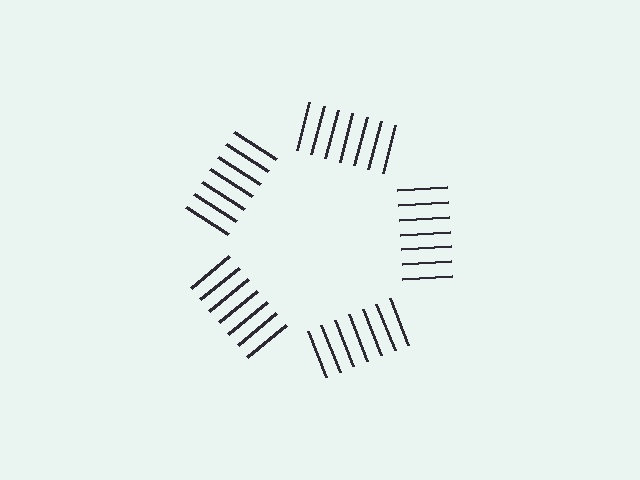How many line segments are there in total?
35 — 7 along each of the 5 edges.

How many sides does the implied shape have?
5 sides — the line-ends trace a pentagon.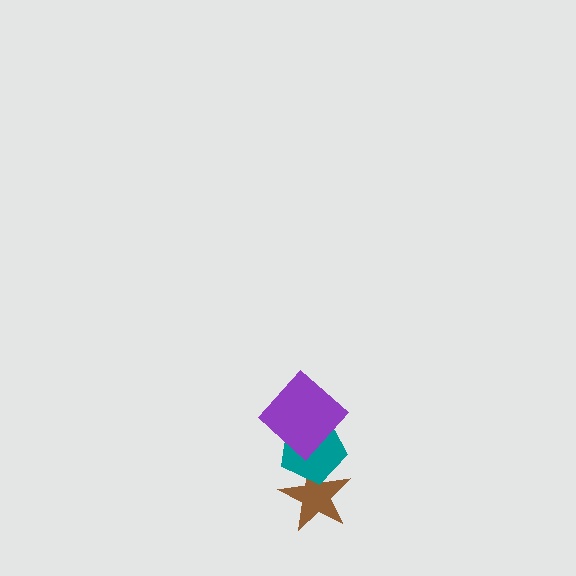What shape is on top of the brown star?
The teal pentagon is on top of the brown star.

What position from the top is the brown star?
The brown star is 3rd from the top.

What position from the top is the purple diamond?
The purple diamond is 1st from the top.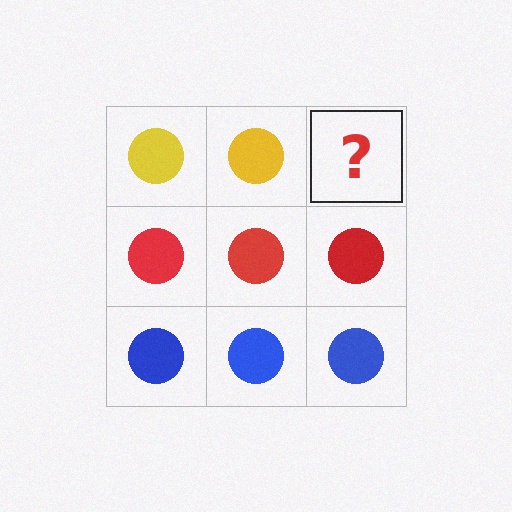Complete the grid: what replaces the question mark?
The question mark should be replaced with a yellow circle.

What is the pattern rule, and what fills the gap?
The rule is that each row has a consistent color. The gap should be filled with a yellow circle.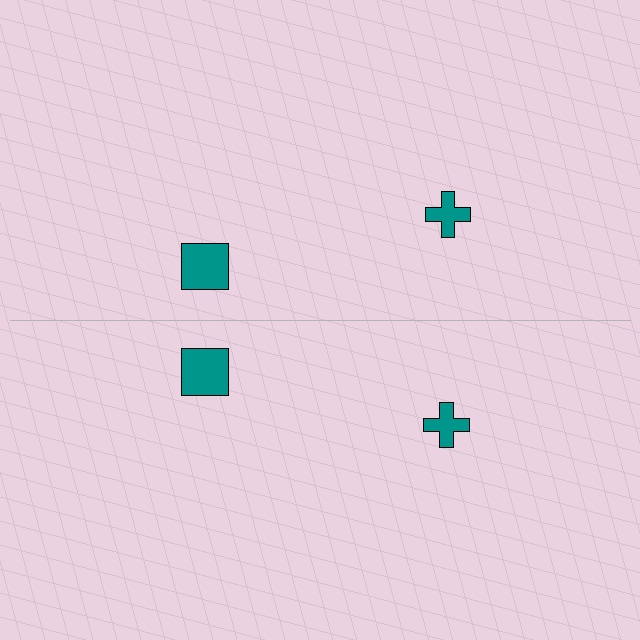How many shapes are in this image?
There are 4 shapes in this image.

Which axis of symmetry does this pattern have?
The pattern has a horizontal axis of symmetry running through the center of the image.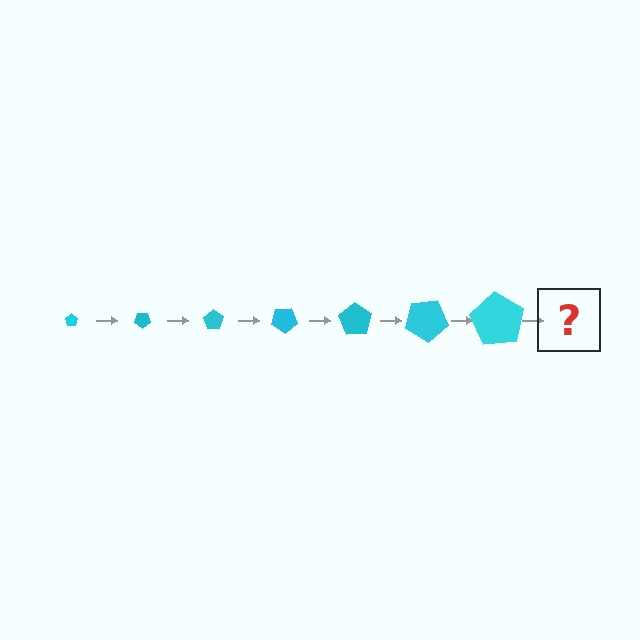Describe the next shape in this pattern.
It should be a pentagon, larger than the previous one and rotated 245 degrees from the start.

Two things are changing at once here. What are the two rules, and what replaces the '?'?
The two rules are that the pentagon grows larger each step and it rotates 35 degrees each step. The '?' should be a pentagon, larger than the previous one and rotated 245 degrees from the start.